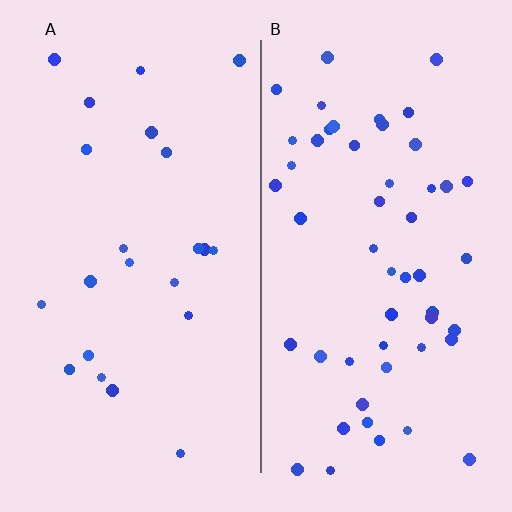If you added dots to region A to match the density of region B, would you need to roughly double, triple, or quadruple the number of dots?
Approximately double.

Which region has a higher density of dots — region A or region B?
B (the right).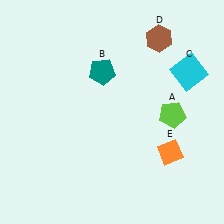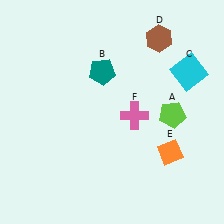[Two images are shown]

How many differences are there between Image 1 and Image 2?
There is 1 difference between the two images.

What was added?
A pink cross (F) was added in Image 2.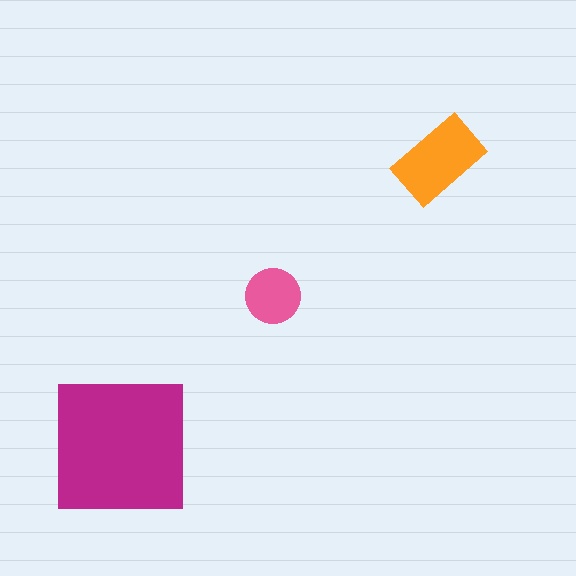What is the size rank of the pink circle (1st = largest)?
3rd.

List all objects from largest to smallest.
The magenta square, the orange rectangle, the pink circle.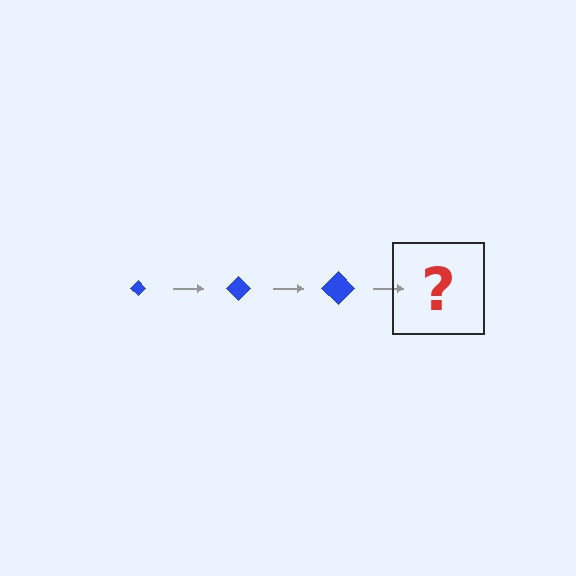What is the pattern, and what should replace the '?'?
The pattern is that the diamond gets progressively larger each step. The '?' should be a blue diamond, larger than the previous one.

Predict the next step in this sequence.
The next step is a blue diamond, larger than the previous one.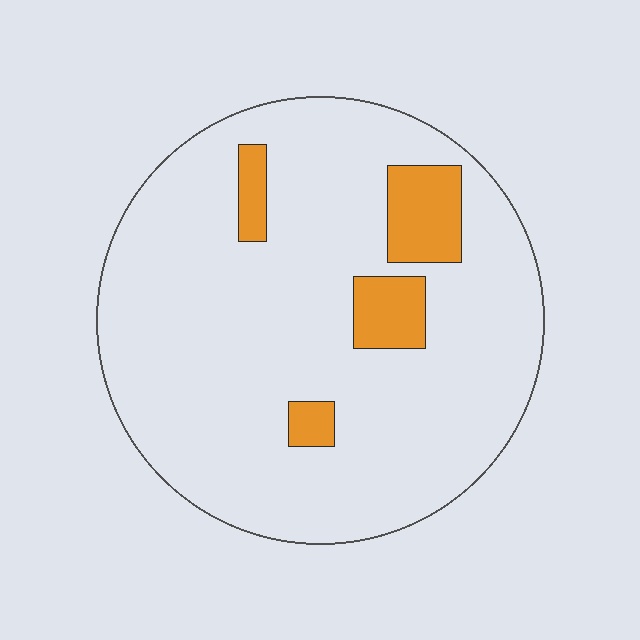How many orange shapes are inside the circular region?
4.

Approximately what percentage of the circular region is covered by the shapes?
Approximately 10%.